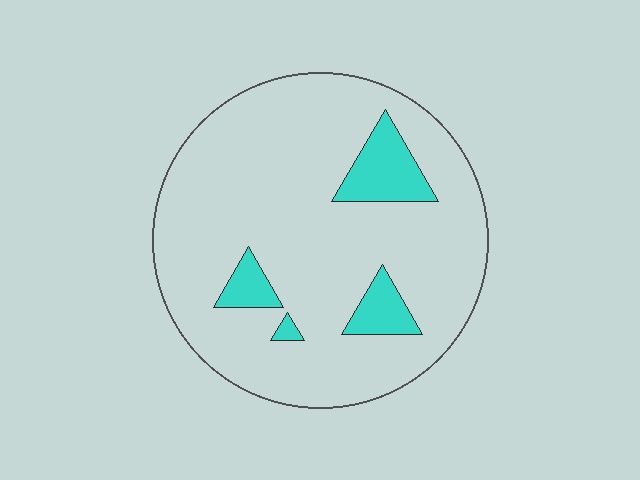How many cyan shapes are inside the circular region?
4.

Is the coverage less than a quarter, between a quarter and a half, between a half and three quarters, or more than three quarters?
Less than a quarter.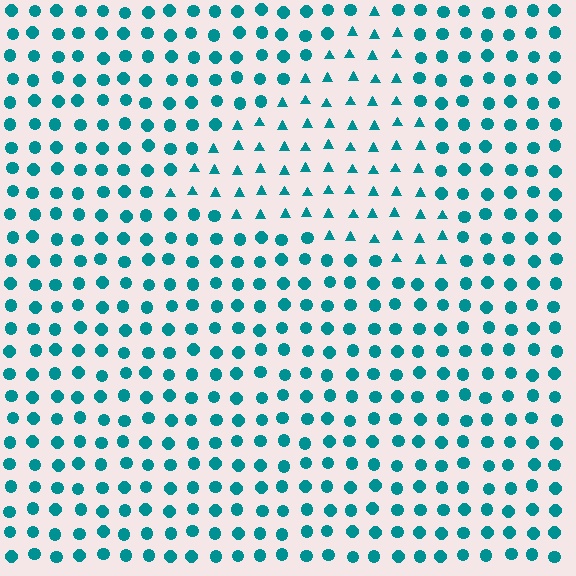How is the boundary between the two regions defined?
The boundary is defined by a change in element shape: triangles inside vs. circles outside. All elements share the same color and spacing.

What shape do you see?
I see a triangle.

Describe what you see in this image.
The image is filled with small teal elements arranged in a uniform grid. A triangle-shaped region contains triangles, while the surrounding area contains circles. The boundary is defined purely by the change in element shape.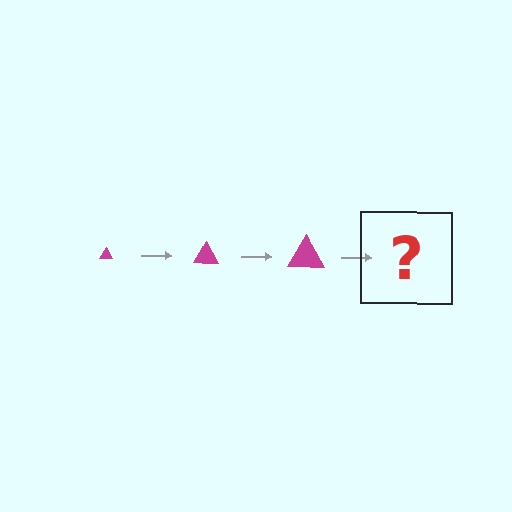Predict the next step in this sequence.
The next step is a magenta triangle, larger than the previous one.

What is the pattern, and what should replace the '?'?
The pattern is that the triangle gets progressively larger each step. The '?' should be a magenta triangle, larger than the previous one.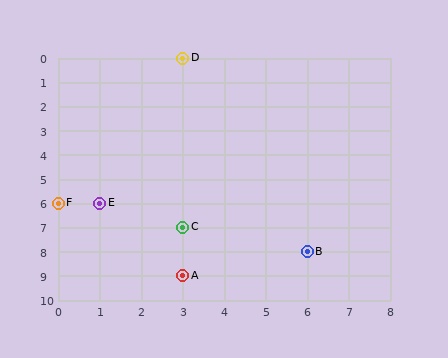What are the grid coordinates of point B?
Point B is at grid coordinates (6, 8).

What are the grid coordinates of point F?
Point F is at grid coordinates (0, 6).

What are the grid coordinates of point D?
Point D is at grid coordinates (3, 0).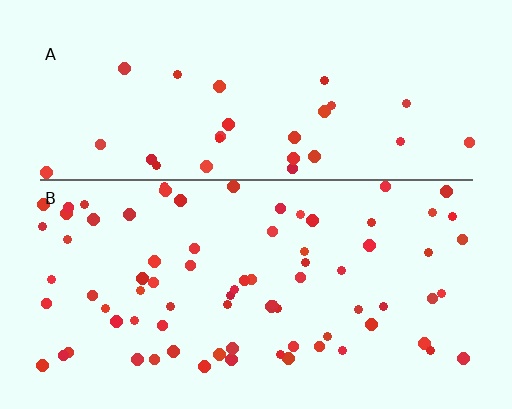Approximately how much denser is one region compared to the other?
Approximately 2.6× — region B over region A.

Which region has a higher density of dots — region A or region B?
B (the bottom).